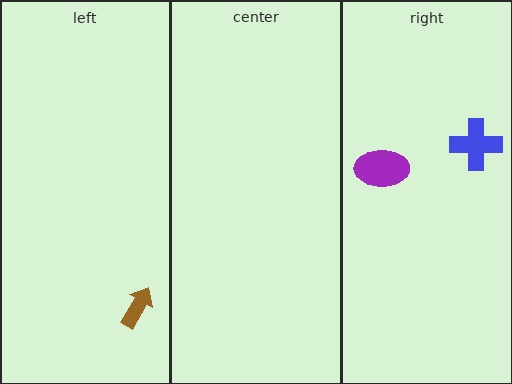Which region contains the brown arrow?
The left region.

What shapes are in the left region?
The brown arrow.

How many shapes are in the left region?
1.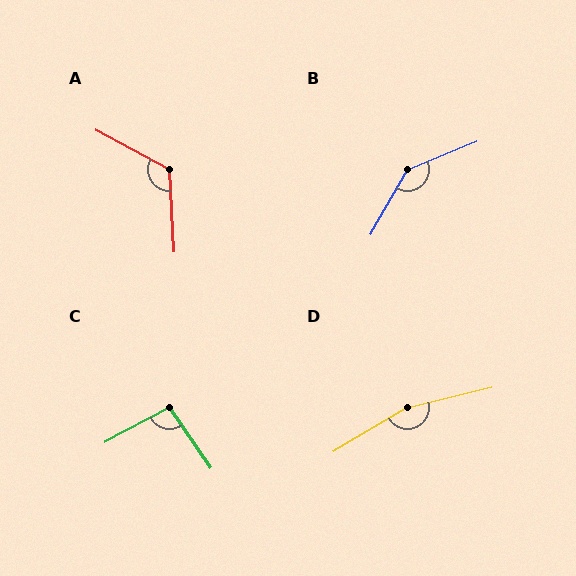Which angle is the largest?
D, at approximately 163 degrees.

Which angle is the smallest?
C, at approximately 96 degrees.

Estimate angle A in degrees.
Approximately 121 degrees.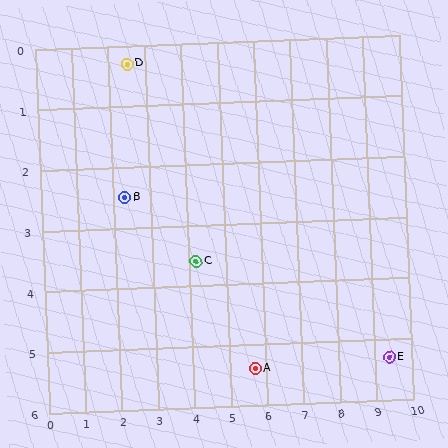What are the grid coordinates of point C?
Point C is at approximately (4.2, 3.6).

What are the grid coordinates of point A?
Point A is at approximately (5.7, 5.4).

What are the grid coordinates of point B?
Point B is at approximately (2.3, 2.5).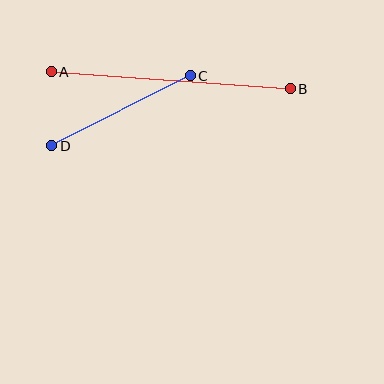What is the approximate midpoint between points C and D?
The midpoint is at approximately (121, 111) pixels.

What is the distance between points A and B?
The distance is approximately 239 pixels.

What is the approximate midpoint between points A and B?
The midpoint is at approximately (171, 80) pixels.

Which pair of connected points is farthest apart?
Points A and B are farthest apart.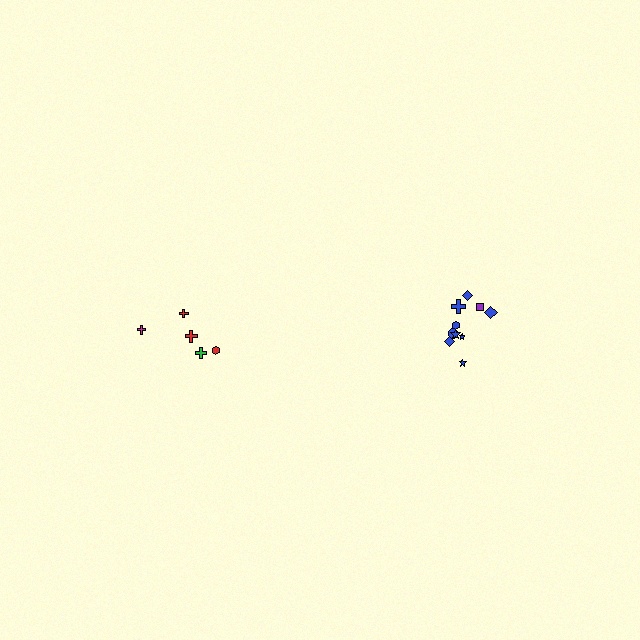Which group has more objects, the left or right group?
The right group.